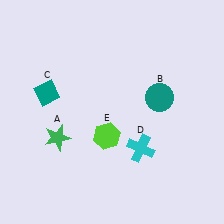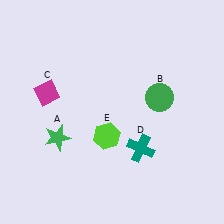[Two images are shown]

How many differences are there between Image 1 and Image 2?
There are 3 differences between the two images.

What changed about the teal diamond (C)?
In Image 1, C is teal. In Image 2, it changed to magenta.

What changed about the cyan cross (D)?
In Image 1, D is cyan. In Image 2, it changed to teal.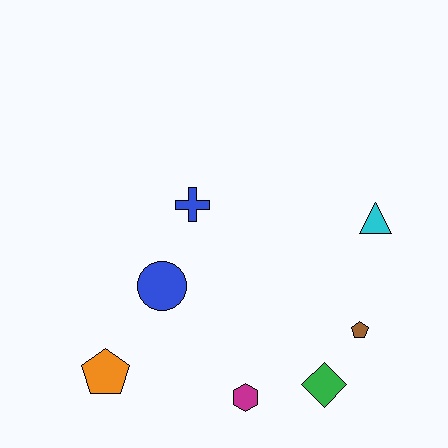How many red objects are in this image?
There are no red objects.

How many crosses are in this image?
There is 1 cross.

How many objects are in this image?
There are 7 objects.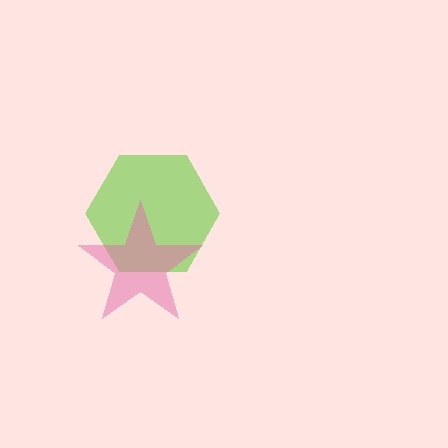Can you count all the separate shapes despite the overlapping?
Yes, there are 2 separate shapes.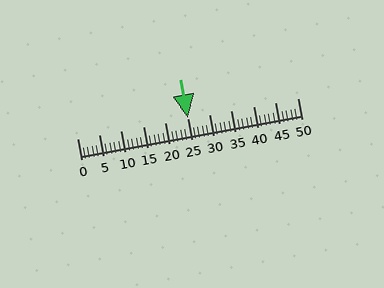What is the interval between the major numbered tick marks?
The major tick marks are spaced 5 units apart.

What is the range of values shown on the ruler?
The ruler shows values from 0 to 50.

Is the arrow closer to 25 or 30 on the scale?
The arrow is closer to 25.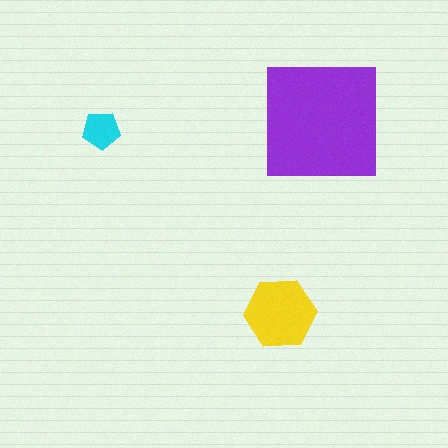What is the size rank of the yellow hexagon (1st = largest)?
2nd.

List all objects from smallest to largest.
The cyan pentagon, the yellow hexagon, the purple square.